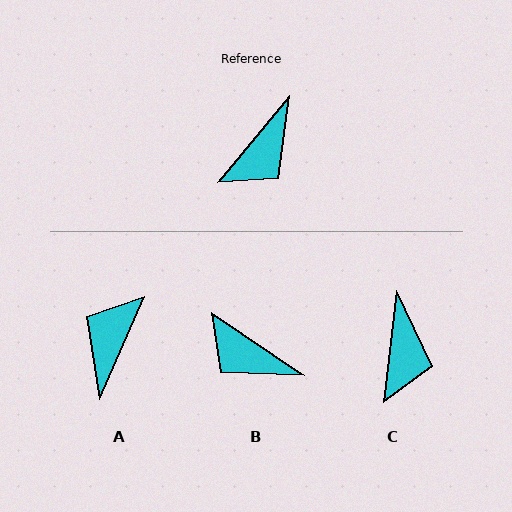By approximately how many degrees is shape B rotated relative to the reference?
Approximately 84 degrees clockwise.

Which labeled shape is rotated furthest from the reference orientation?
A, about 164 degrees away.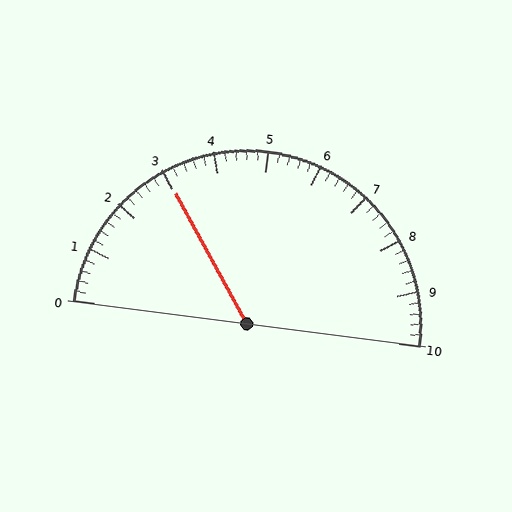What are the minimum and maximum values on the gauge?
The gauge ranges from 0 to 10.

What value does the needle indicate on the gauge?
The needle indicates approximately 3.0.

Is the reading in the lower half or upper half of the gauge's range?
The reading is in the lower half of the range (0 to 10).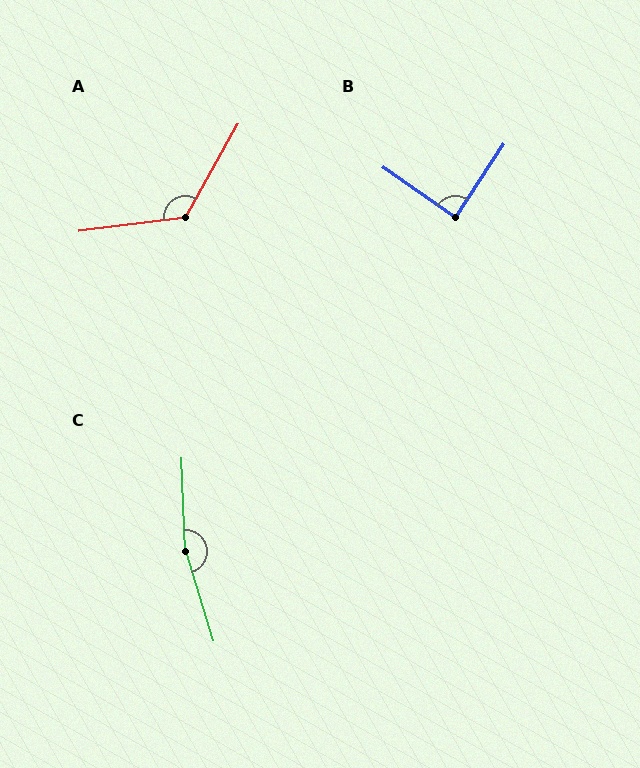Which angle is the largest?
C, at approximately 165 degrees.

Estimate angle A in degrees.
Approximately 127 degrees.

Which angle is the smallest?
B, at approximately 89 degrees.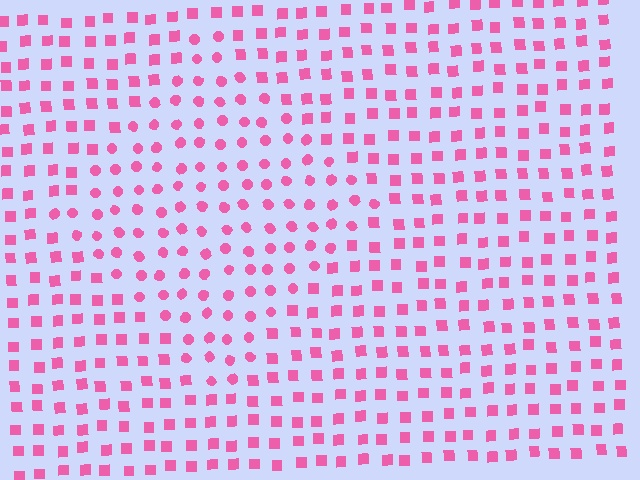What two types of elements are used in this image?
The image uses circles inside the diamond region and squares outside it.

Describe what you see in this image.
The image is filled with small pink elements arranged in a uniform grid. A diamond-shaped region contains circles, while the surrounding area contains squares. The boundary is defined purely by the change in element shape.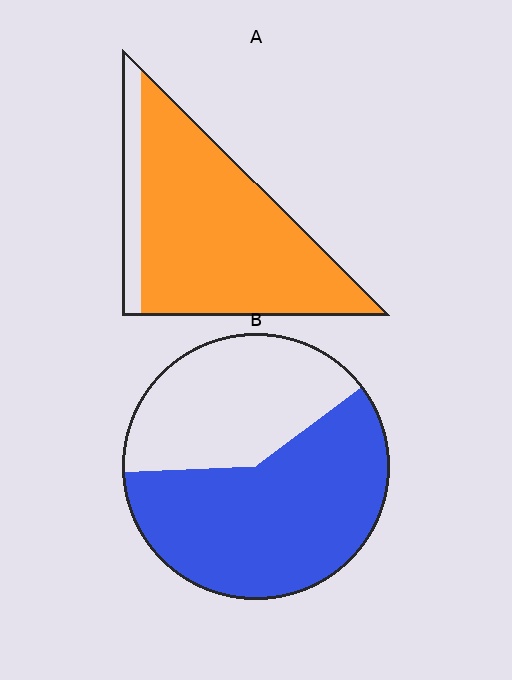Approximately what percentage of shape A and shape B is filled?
A is approximately 85% and B is approximately 60%.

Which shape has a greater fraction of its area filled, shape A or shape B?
Shape A.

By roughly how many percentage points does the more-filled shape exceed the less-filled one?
By roughly 25 percentage points (A over B).